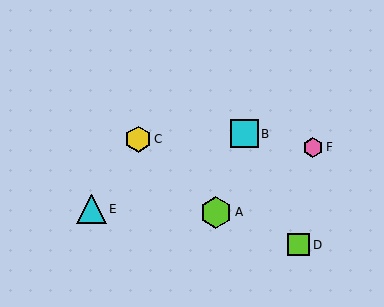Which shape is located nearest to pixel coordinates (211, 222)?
The lime hexagon (labeled A) at (216, 212) is nearest to that location.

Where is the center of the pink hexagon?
The center of the pink hexagon is at (313, 147).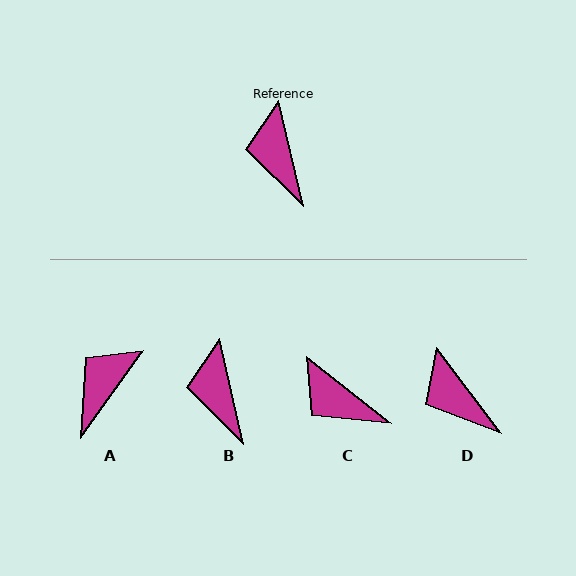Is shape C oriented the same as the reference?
No, it is off by about 39 degrees.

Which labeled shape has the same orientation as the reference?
B.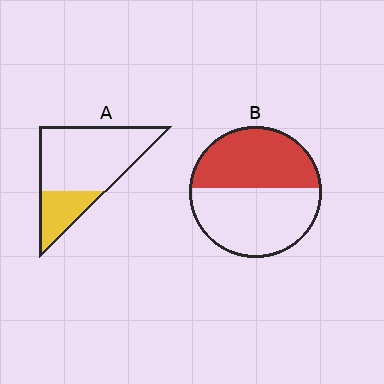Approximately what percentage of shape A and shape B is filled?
A is approximately 25% and B is approximately 45%.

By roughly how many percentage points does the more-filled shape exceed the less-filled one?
By roughly 20 percentage points (B over A).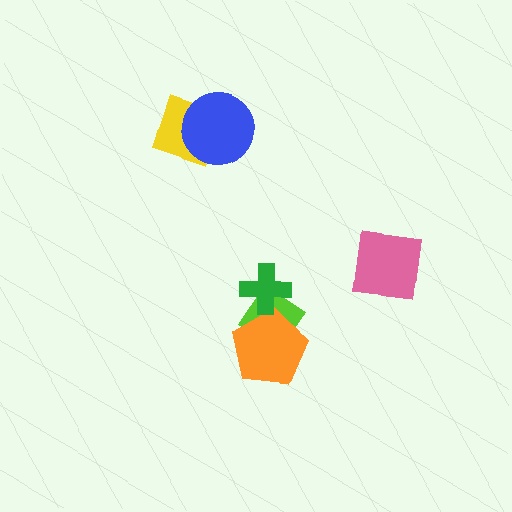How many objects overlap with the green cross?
2 objects overlap with the green cross.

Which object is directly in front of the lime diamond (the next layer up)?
The orange pentagon is directly in front of the lime diamond.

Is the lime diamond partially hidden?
Yes, it is partially covered by another shape.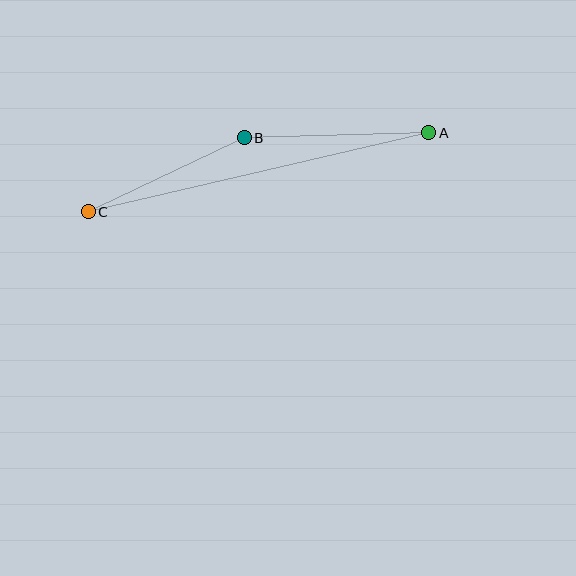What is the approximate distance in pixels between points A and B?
The distance between A and B is approximately 184 pixels.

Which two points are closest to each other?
Points B and C are closest to each other.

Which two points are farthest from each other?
Points A and C are farthest from each other.